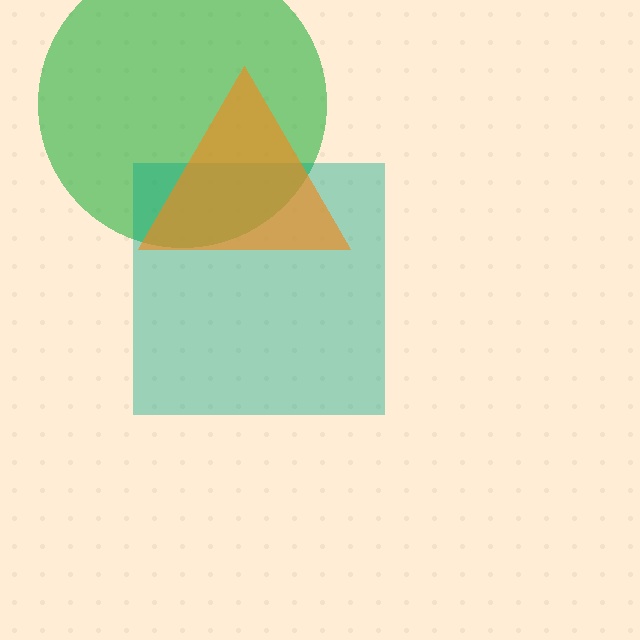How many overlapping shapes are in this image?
There are 3 overlapping shapes in the image.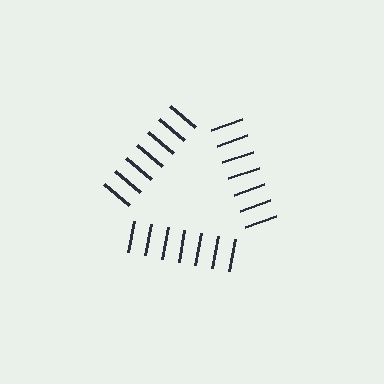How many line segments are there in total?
21 — 7 along each of the 3 edges.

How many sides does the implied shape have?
3 sides — the line-ends trace a triangle.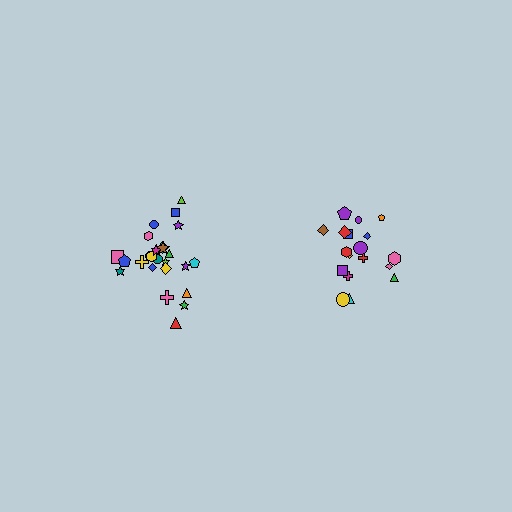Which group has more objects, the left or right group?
The left group.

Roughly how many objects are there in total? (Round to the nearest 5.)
Roughly 45 objects in total.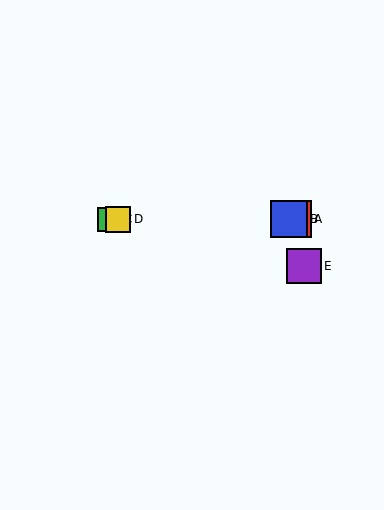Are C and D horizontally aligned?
Yes, both are at y≈219.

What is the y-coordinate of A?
Object A is at y≈219.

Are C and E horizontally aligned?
No, C is at y≈219 and E is at y≈266.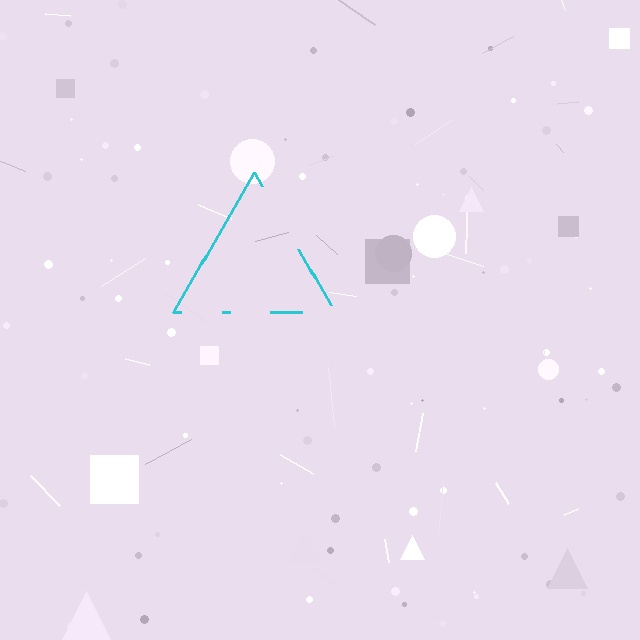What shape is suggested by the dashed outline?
The dashed outline suggests a triangle.